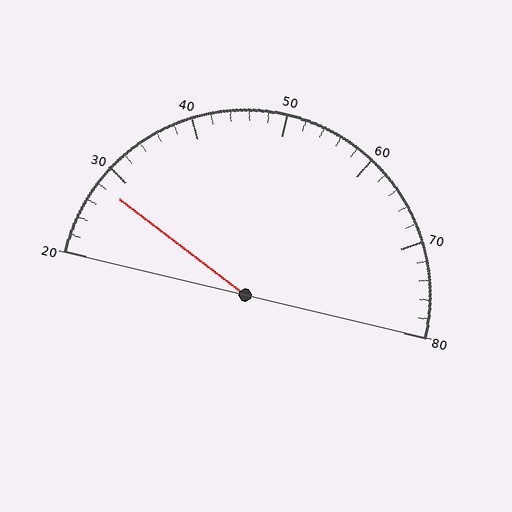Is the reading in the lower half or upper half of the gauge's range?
The reading is in the lower half of the range (20 to 80).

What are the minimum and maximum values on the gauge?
The gauge ranges from 20 to 80.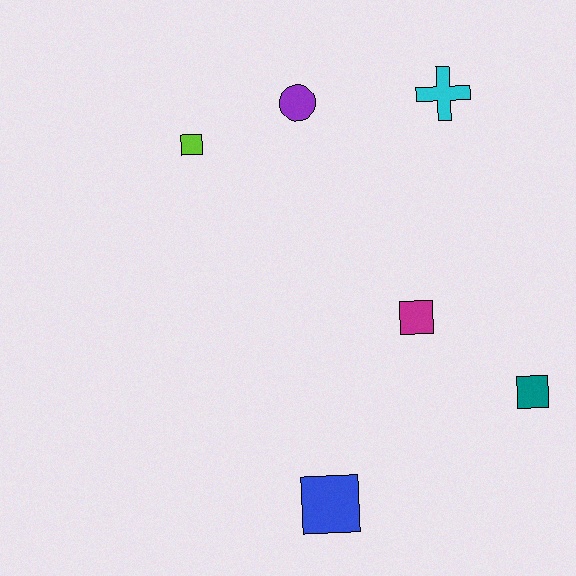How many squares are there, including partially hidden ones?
There are 4 squares.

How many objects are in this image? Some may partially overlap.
There are 6 objects.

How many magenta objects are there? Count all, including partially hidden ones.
There is 1 magenta object.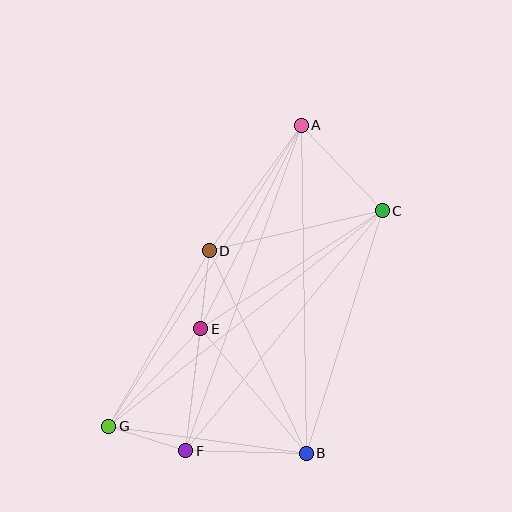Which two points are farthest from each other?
Points A and G are farthest from each other.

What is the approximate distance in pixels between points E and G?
The distance between E and G is approximately 134 pixels.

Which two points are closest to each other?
Points D and E are closest to each other.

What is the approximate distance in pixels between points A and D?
The distance between A and D is approximately 156 pixels.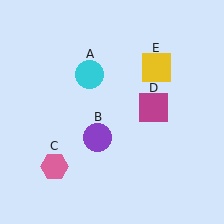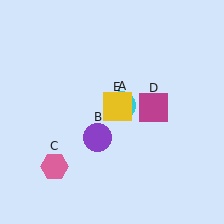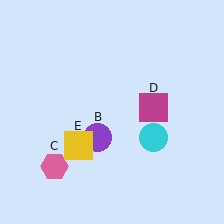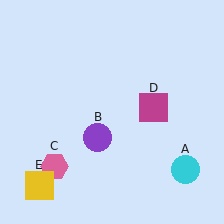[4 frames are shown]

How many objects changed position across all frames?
2 objects changed position: cyan circle (object A), yellow square (object E).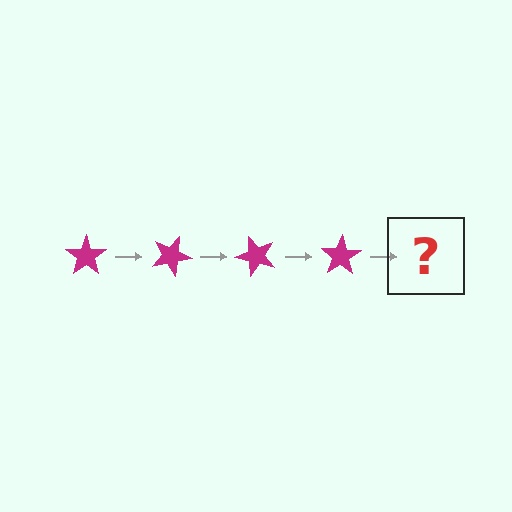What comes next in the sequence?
The next element should be a magenta star rotated 100 degrees.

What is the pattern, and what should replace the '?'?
The pattern is that the star rotates 25 degrees each step. The '?' should be a magenta star rotated 100 degrees.